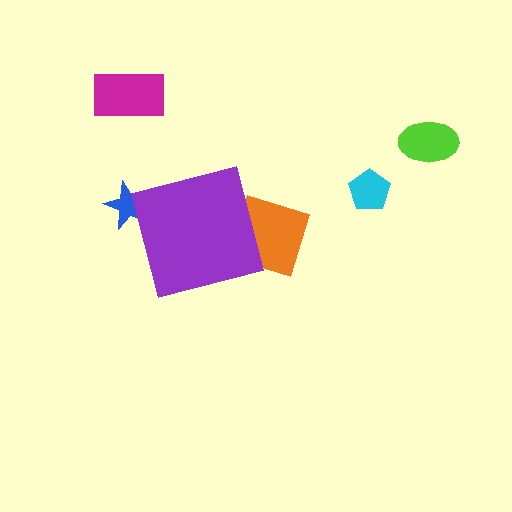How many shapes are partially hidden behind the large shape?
2 shapes are partially hidden.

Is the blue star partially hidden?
Yes, the blue star is partially hidden behind the purple square.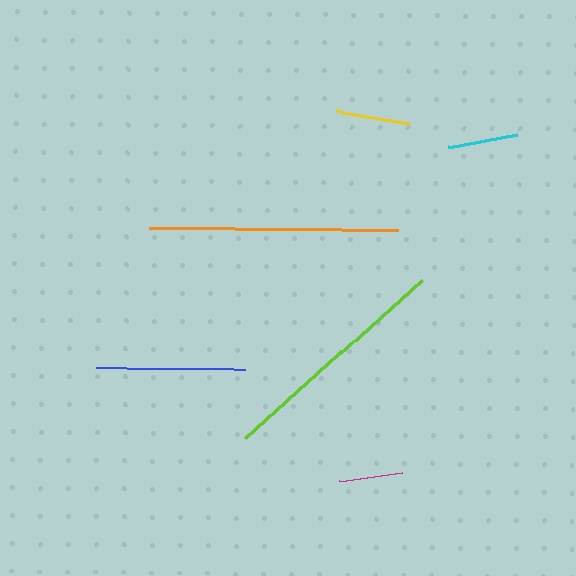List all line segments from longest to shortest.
From longest to shortest: orange, lime, blue, yellow, cyan, magenta.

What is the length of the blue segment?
The blue segment is approximately 149 pixels long.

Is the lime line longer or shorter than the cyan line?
The lime line is longer than the cyan line.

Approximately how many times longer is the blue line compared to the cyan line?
The blue line is approximately 2.1 times the length of the cyan line.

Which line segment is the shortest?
The magenta line is the shortest at approximately 63 pixels.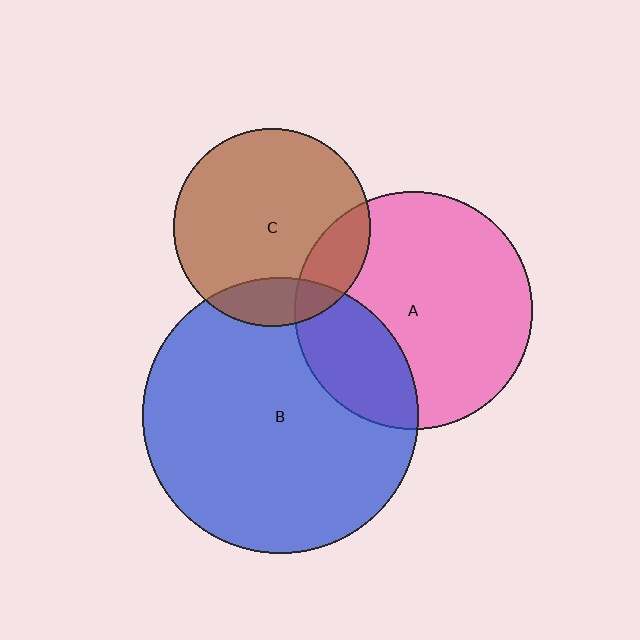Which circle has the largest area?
Circle B (blue).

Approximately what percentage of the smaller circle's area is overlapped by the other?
Approximately 15%.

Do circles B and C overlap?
Yes.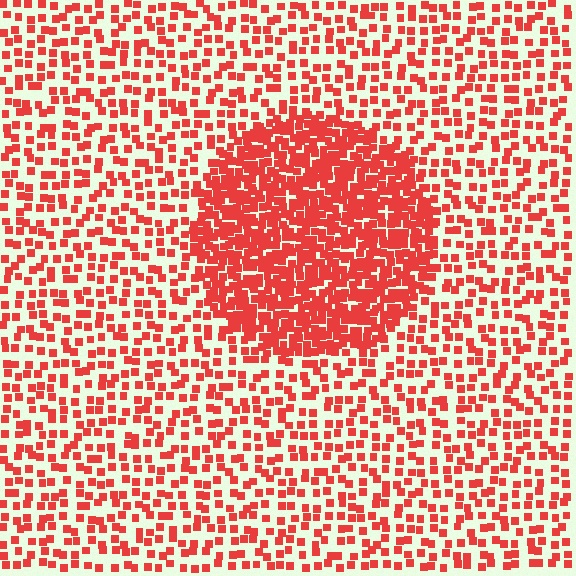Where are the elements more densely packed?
The elements are more densely packed inside the circle boundary.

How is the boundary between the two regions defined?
The boundary is defined by a change in element density (approximately 2.5x ratio). All elements are the same color, size, and shape.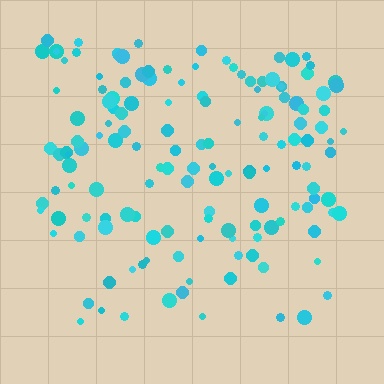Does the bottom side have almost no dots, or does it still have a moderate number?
Still a moderate number, just noticeably fewer than the top.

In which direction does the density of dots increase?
From bottom to top, with the top side densest.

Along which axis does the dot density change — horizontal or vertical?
Vertical.